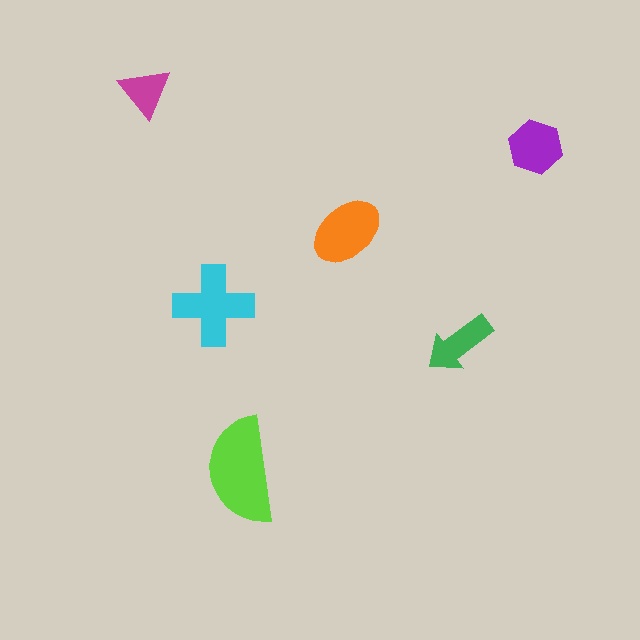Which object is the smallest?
The magenta triangle.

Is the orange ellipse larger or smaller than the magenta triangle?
Larger.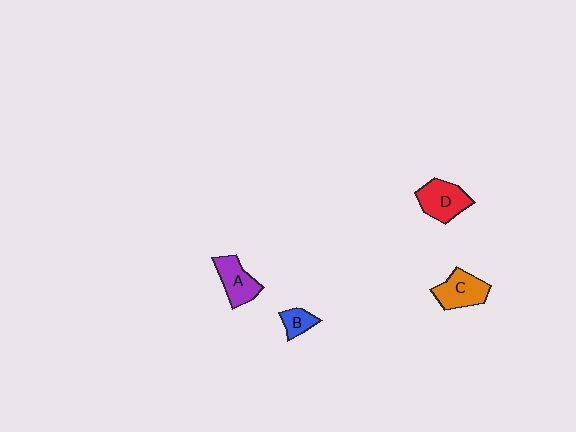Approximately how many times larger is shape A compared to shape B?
Approximately 1.9 times.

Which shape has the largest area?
Shape D (red).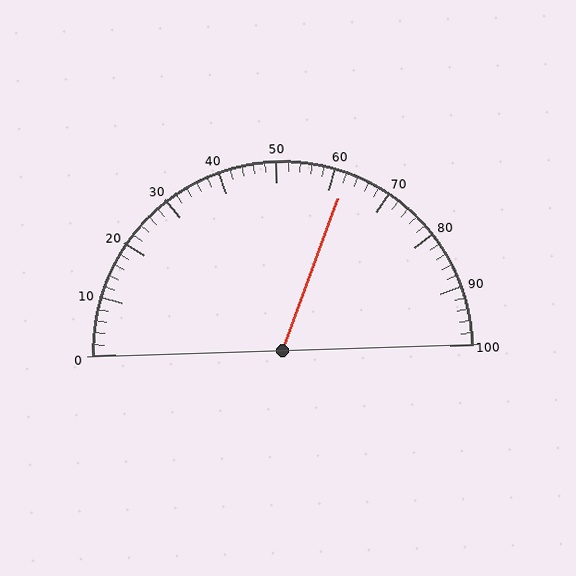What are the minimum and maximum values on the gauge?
The gauge ranges from 0 to 100.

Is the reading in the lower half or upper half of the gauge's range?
The reading is in the upper half of the range (0 to 100).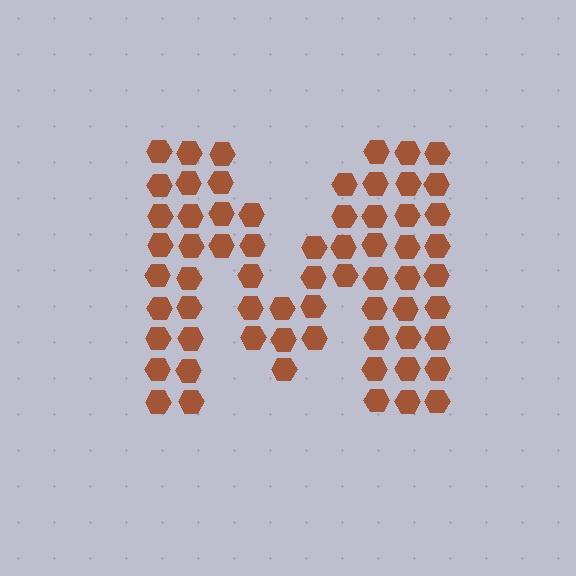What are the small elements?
The small elements are hexagons.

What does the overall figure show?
The overall figure shows the letter M.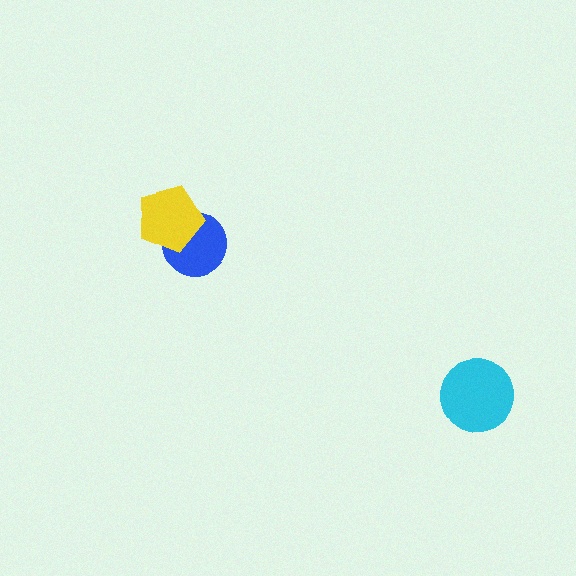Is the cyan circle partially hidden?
No, no other shape covers it.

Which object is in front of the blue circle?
The yellow pentagon is in front of the blue circle.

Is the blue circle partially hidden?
Yes, it is partially covered by another shape.